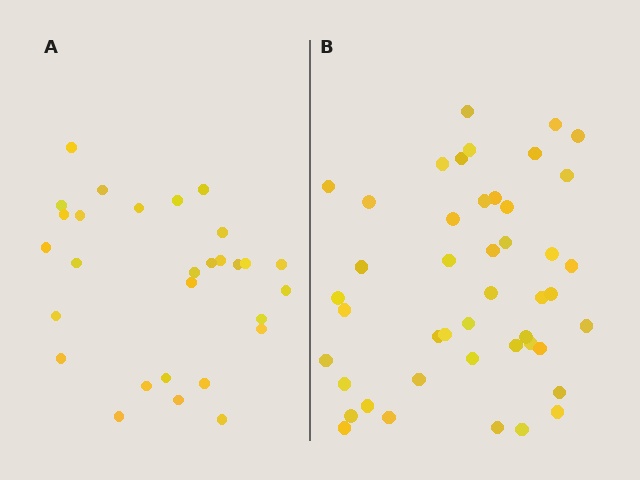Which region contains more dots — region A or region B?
Region B (the right region) has more dots.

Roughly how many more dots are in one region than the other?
Region B has approximately 15 more dots than region A.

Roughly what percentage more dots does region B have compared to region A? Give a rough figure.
About 55% more.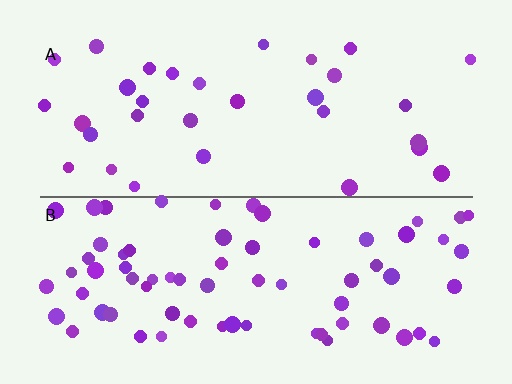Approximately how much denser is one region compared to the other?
Approximately 2.2× — region B over region A.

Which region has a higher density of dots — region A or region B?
B (the bottom).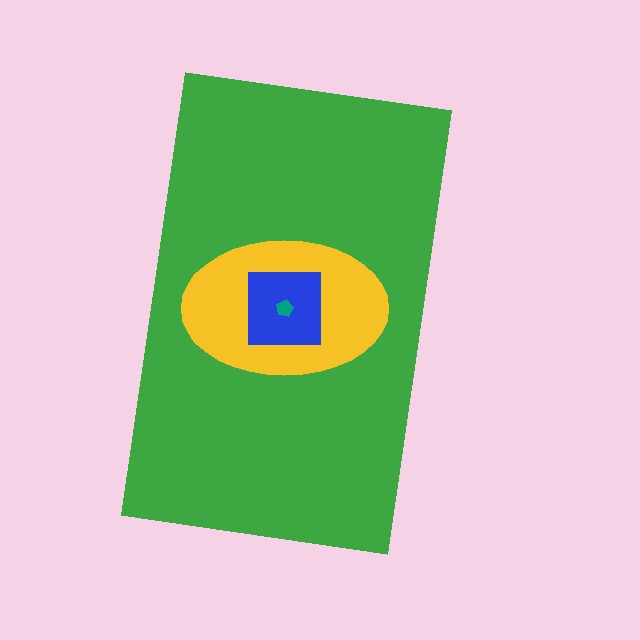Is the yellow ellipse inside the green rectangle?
Yes.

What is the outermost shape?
The green rectangle.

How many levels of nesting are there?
4.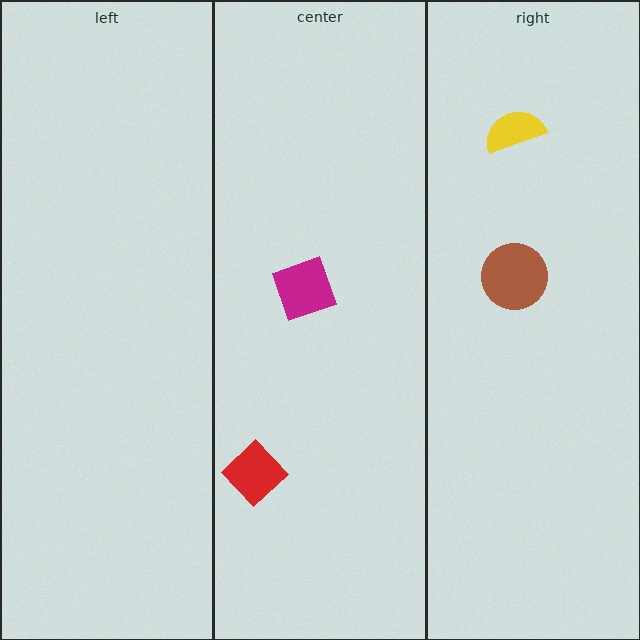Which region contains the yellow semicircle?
The right region.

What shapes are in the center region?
The magenta diamond, the red diamond.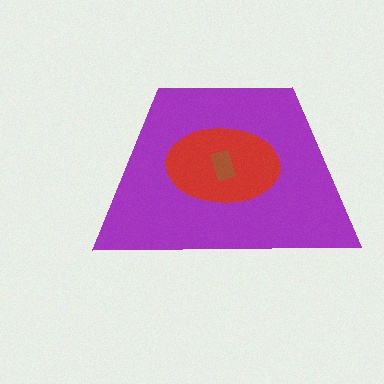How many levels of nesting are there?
3.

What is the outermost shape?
The purple trapezoid.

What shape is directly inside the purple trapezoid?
The red ellipse.